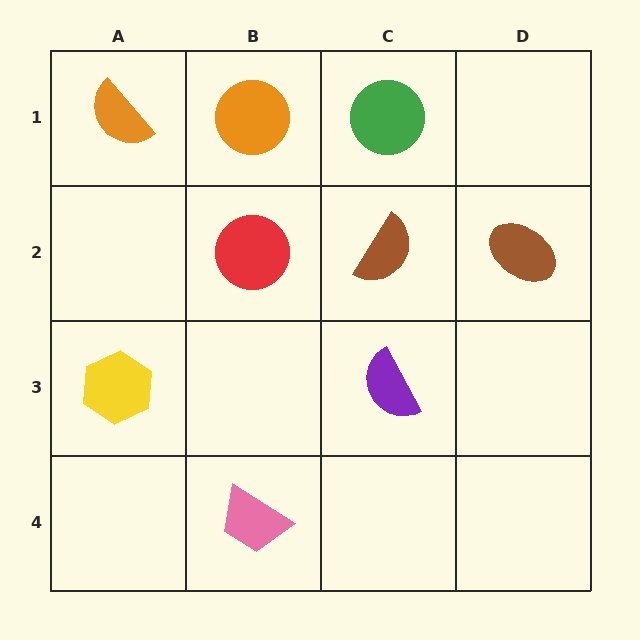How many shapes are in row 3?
2 shapes.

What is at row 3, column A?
A yellow hexagon.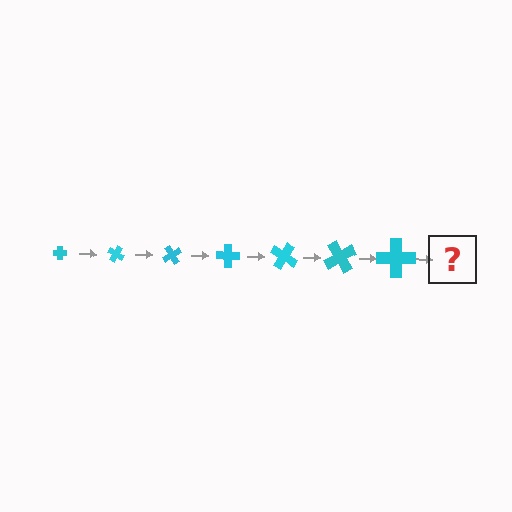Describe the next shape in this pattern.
It should be a cross, larger than the previous one and rotated 210 degrees from the start.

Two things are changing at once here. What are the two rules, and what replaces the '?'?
The two rules are that the cross grows larger each step and it rotates 30 degrees each step. The '?' should be a cross, larger than the previous one and rotated 210 degrees from the start.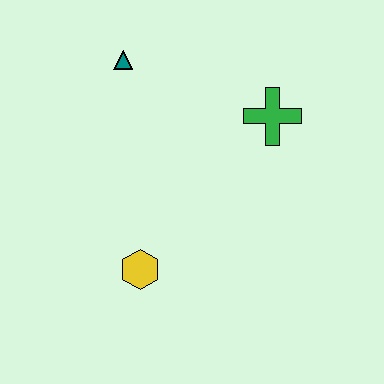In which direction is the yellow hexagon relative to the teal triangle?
The yellow hexagon is below the teal triangle.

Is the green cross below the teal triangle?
Yes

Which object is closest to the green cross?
The teal triangle is closest to the green cross.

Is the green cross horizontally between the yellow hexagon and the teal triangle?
No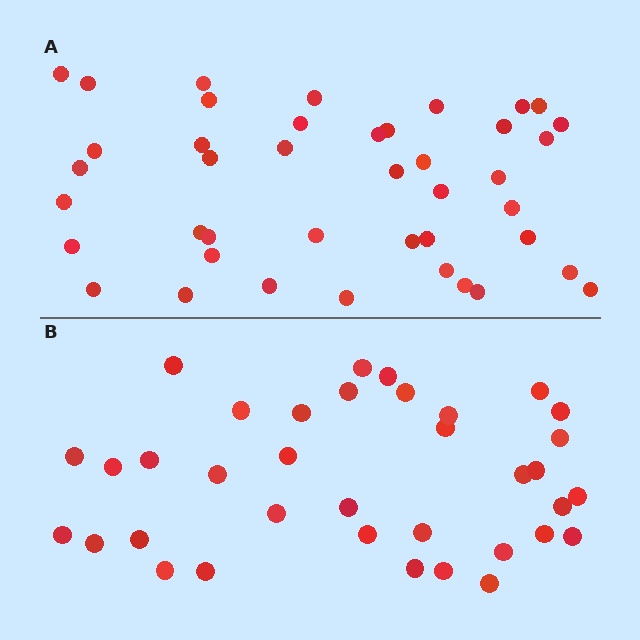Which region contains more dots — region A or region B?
Region A (the top region) has more dots.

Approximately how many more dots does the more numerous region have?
Region A has about 6 more dots than region B.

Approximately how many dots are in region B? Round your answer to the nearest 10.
About 40 dots. (The exact count is 36, which rounds to 40.)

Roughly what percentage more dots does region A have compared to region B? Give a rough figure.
About 15% more.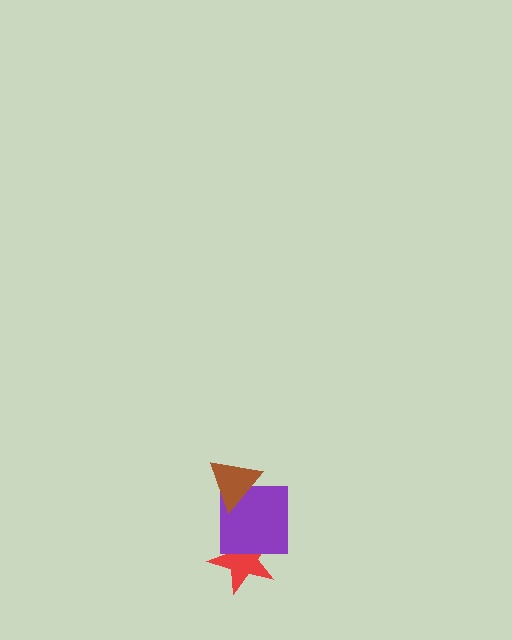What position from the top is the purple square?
The purple square is 2nd from the top.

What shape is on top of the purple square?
The brown triangle is on top of the purple square.